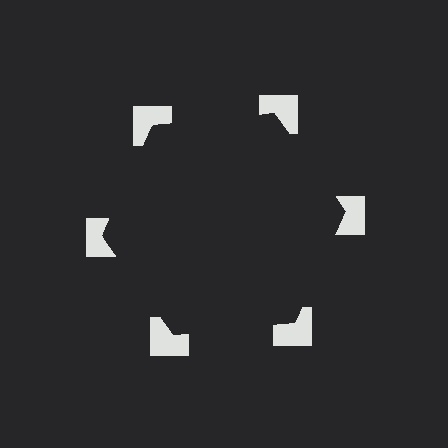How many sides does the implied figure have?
6 sides.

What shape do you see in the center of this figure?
An illusory hexagon — its edges are inferred from the aligned wedge cuts in the notched squares, not physically drawn.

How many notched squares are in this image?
There are 6 — one at each vertex of the illusory hexagon.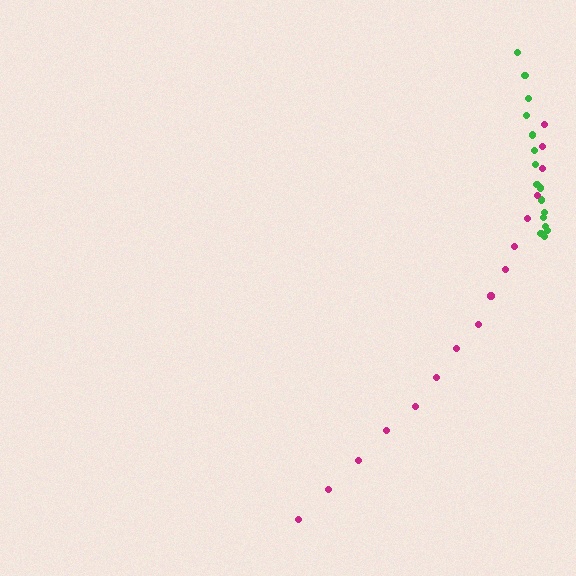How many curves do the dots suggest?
There are 2 distinct paths.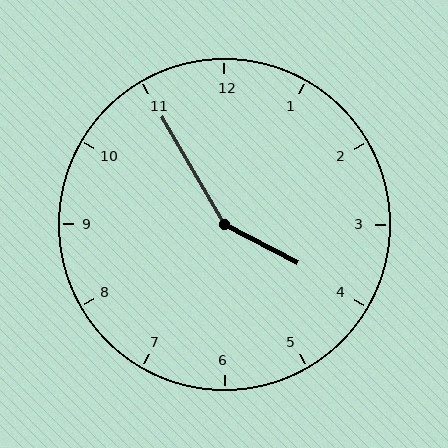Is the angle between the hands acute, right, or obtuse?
It is obtuse.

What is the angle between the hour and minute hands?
Approximately 148 degrees.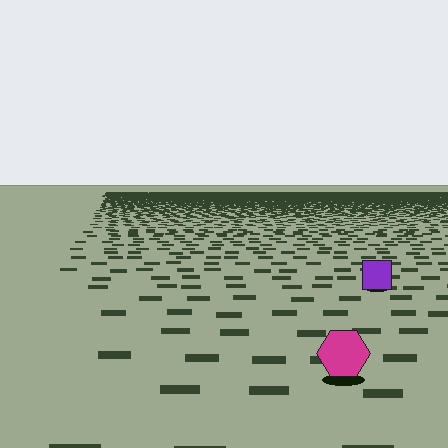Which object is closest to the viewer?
The magenta hexagon is closest. The texture marks near it are larger and more spread out.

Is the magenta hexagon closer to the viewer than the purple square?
Yes. The magenta hexagon is closer — you can tell from the texture gradient: the ground texture is coarser near it.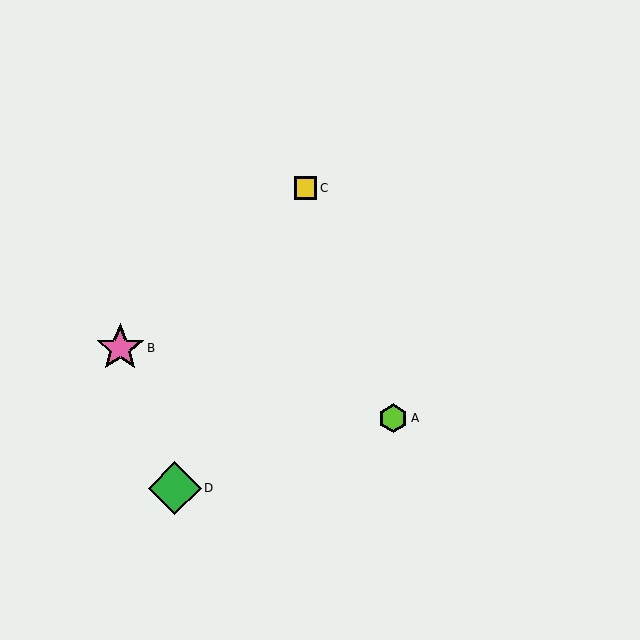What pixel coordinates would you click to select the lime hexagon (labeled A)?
Click at (393, 418) to select the lime hexagon A.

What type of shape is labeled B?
Shape B is a pink star.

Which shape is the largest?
The green diamond (labeled D) is the largest.